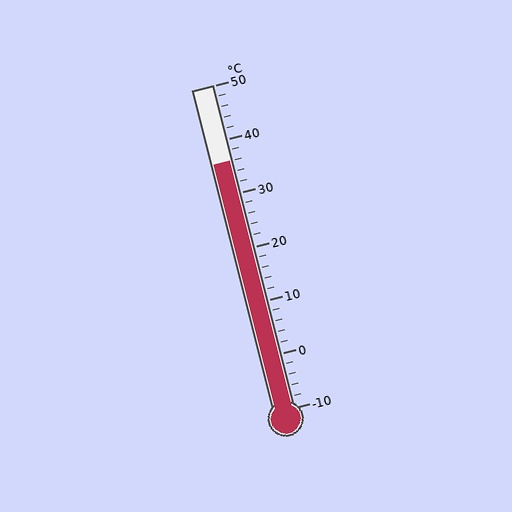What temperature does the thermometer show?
The thermometer shows approximately 36°C.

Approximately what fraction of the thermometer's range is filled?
The thermometer is filled to approximately 75% of its range.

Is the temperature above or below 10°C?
The temperature is above 10°C.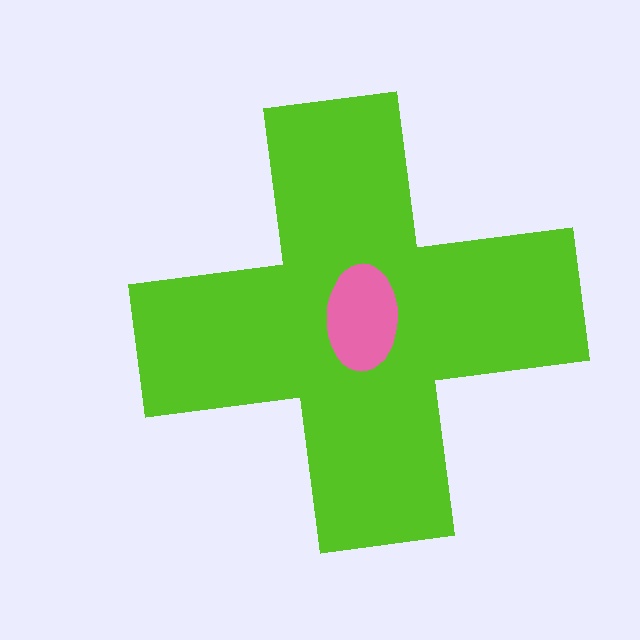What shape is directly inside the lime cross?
The pink ellipse.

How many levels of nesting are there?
2.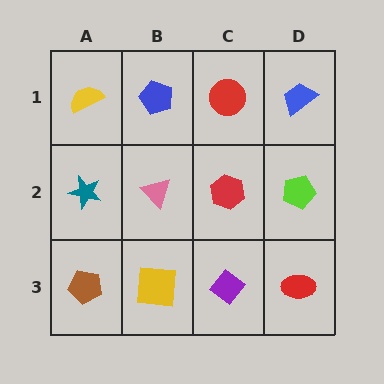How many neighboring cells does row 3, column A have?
2.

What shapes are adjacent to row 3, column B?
A pink triangle (row 2, column B), a brown pentagon (row 3, column A), a purple diamond (row 3, column C).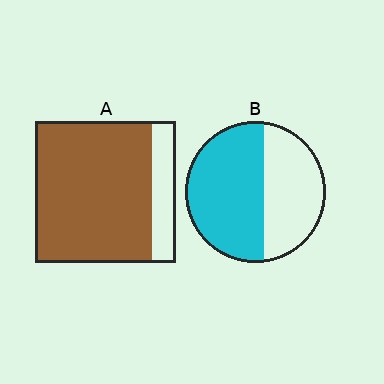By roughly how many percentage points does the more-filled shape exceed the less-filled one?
By roughly 25 percentage points (A over B).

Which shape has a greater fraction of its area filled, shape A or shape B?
Shape A.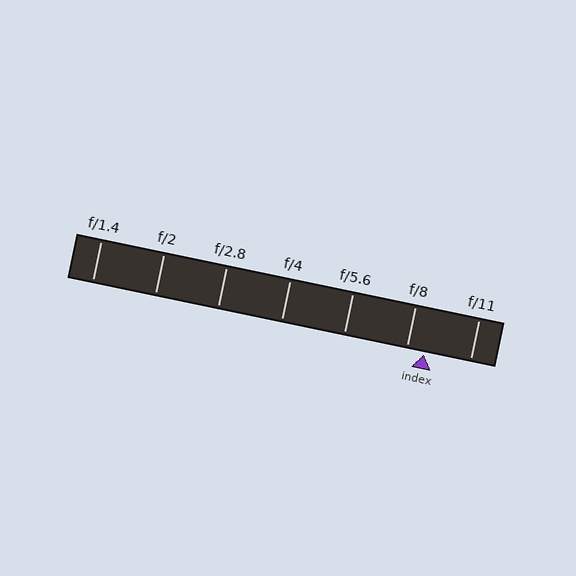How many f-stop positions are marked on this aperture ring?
There are 7 f-stop positions marked.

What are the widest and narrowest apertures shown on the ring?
The widest aperture shown is f/1.4 and the narrowest is f/11.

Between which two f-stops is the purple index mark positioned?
The index mark is between f/8 and f/11.